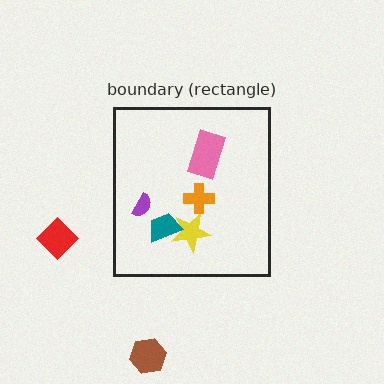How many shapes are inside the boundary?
5 inside, 2 outside.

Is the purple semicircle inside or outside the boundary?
Inside.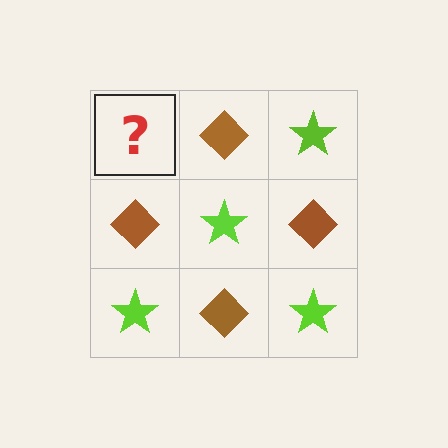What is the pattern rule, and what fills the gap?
The rule is that it alternates lime star and brown diamond in a checkerboard pattern. The gap should be filled with a lime star.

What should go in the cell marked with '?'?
The missing cell should contain a lime star.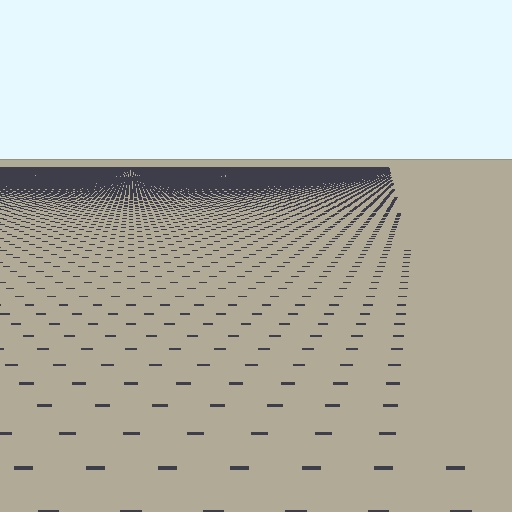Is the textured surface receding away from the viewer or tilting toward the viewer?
The surface is receding away from the viewer. Texture elements get smaller and denser toward the top.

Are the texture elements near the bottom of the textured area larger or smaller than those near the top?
Larger. Near the bottom, elements are closer to the viewer and appear at a bigger on-screen size.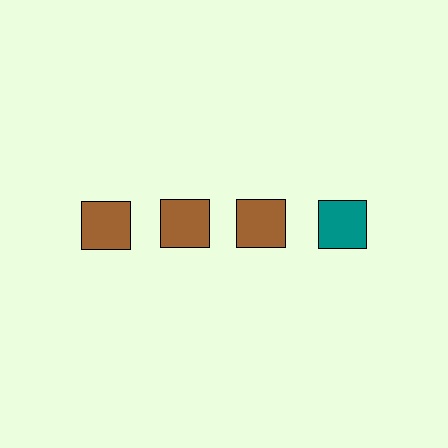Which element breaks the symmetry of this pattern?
The teal square in the top row, second from right column breaks the symmetry. All other shapes are brown squares.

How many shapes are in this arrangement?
There are 4 shapes arranged in a grid pattern.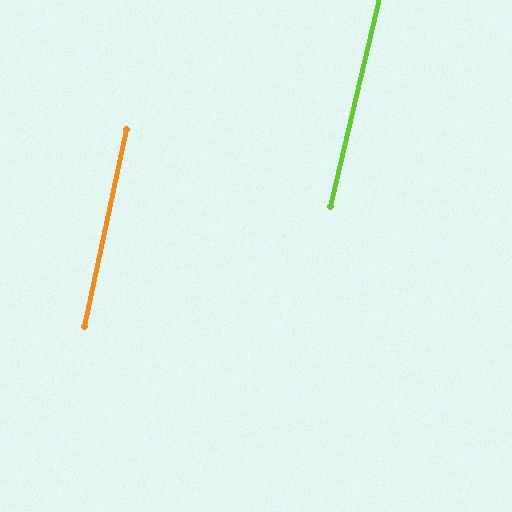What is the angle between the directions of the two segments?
Approximately 1 degree.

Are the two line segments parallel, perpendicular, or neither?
Parallel — their directions differ by only 1.3°.